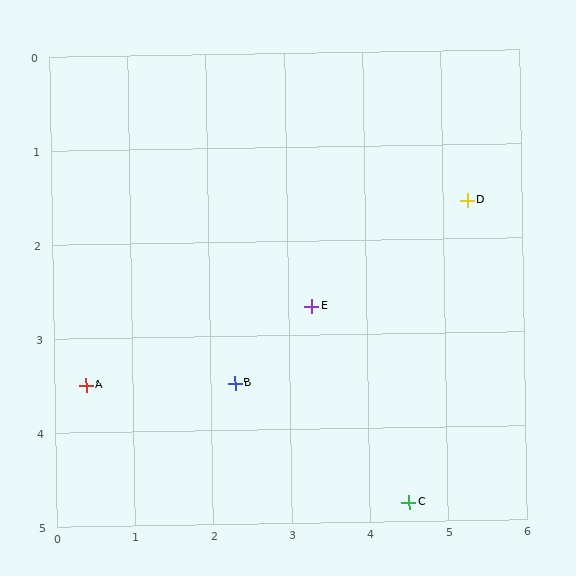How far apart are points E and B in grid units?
Points E and B are about 1.3 grid units apart.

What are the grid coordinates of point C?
Point C is at approximately (4.5, 4.8).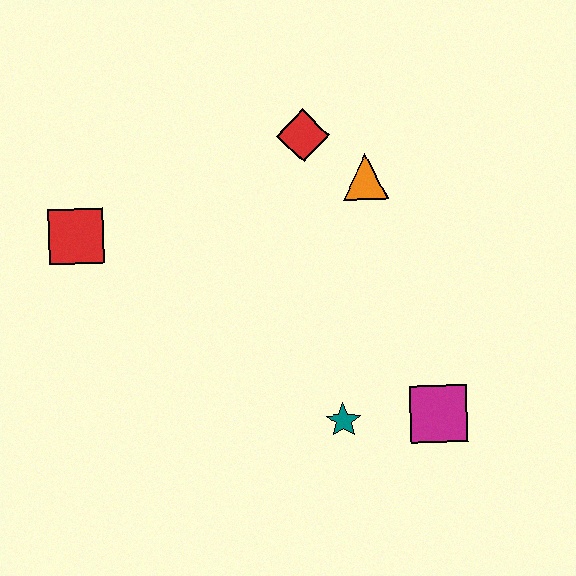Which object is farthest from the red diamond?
The magenta square is farthest from the red diamond.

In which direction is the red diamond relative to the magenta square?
The red diamond is above the magenta square.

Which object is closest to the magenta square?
The teal star is closest to the magenta square.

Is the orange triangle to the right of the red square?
Yes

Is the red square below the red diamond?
Yes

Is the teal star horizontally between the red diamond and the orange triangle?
Yes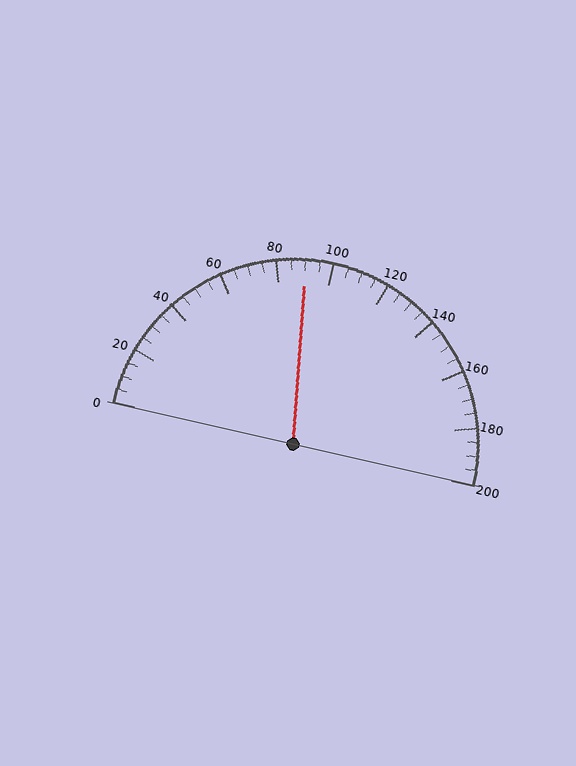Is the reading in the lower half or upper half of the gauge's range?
The reading is in the lower half of the range (0 to 200).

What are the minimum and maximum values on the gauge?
The gauge ranges from 0 to 200.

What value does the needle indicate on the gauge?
The needle indicates approximately 90.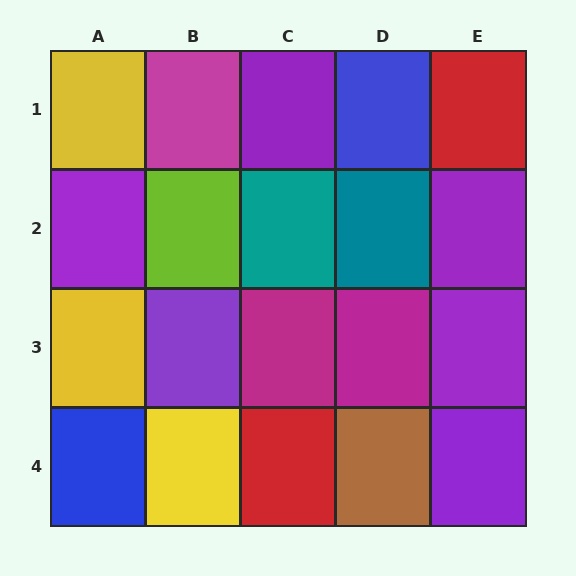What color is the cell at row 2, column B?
Lime.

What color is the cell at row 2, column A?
Purple.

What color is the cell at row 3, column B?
Purple.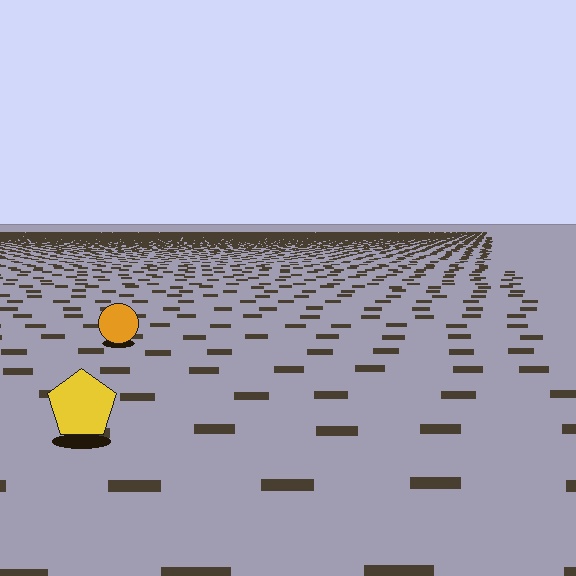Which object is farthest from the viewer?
The orange circle is farthest from the viewer. It appears smaller and the ground texture around it is denser.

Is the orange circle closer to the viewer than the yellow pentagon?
No. The yellow pentagon is closer — you can tell from the texture gradient: the ground texture is coarser near it.